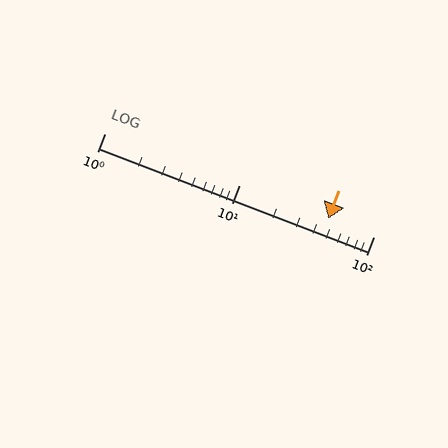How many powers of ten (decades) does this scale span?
The scale spans 2 decades, from 1 to 100.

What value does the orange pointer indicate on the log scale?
The pointer indicates approximately 46.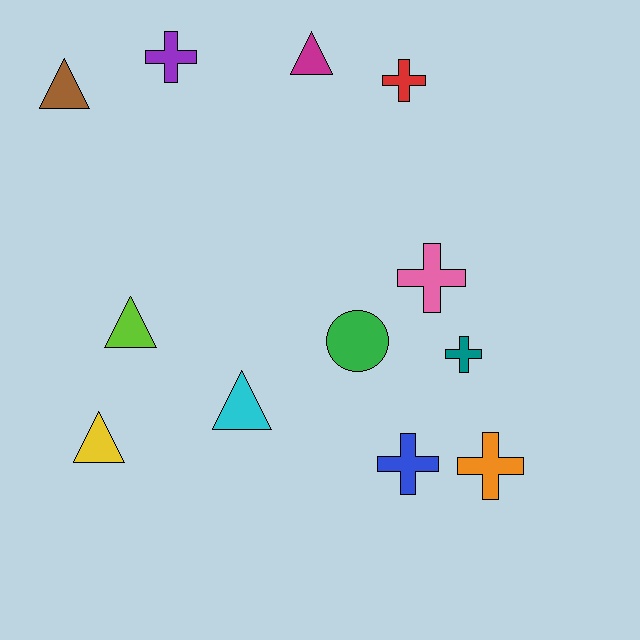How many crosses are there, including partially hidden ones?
There are 6 crosses.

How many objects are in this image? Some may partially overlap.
There are 12 objects.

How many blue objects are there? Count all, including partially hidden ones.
There is 1 blue object.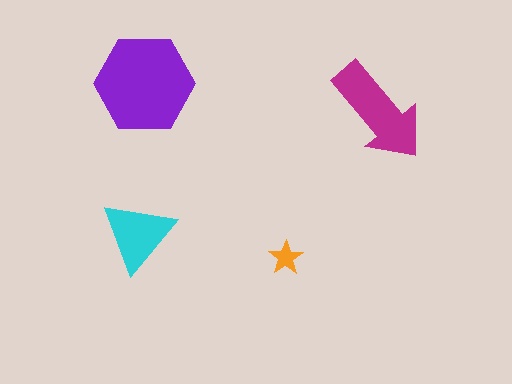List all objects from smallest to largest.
The orange star, the cyan triangle, the magenta arrow, the purple hexagon.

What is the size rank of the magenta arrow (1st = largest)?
2nd.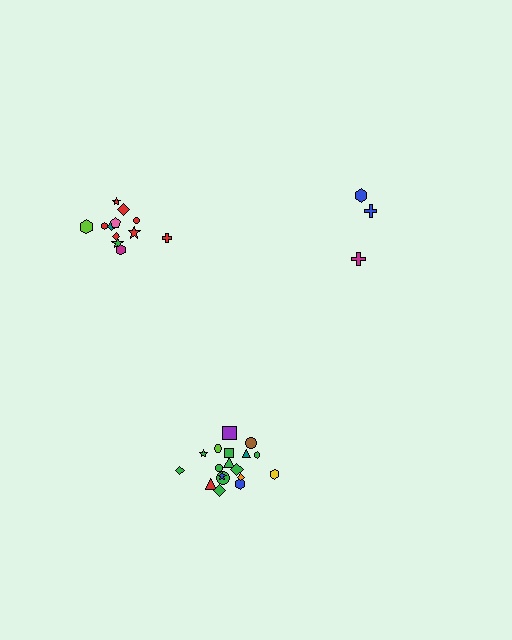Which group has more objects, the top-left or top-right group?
The top-left group.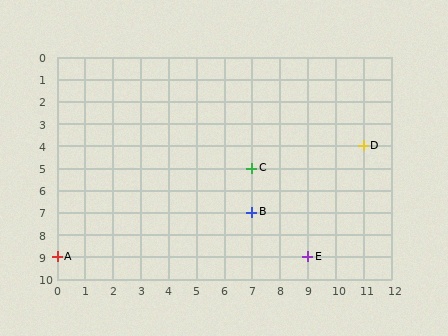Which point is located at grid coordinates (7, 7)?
Point B is at (7, 7).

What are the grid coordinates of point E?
Point E is at grid coordinates (9, 9).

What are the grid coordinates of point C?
Point C is at grid coordinates (7, 5).